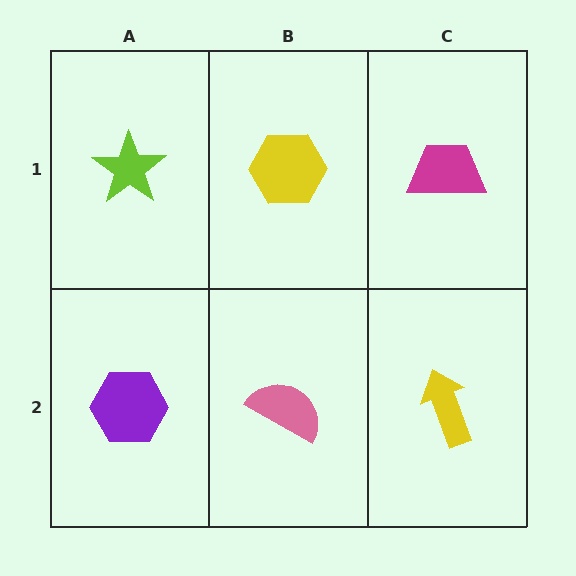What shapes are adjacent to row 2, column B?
A yellow hexagon (row 1, column B), a purple hexagon (row 2, column A), a yellow arrow (row 2, column C).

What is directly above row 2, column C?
A magenta trapezoid.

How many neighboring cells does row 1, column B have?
3.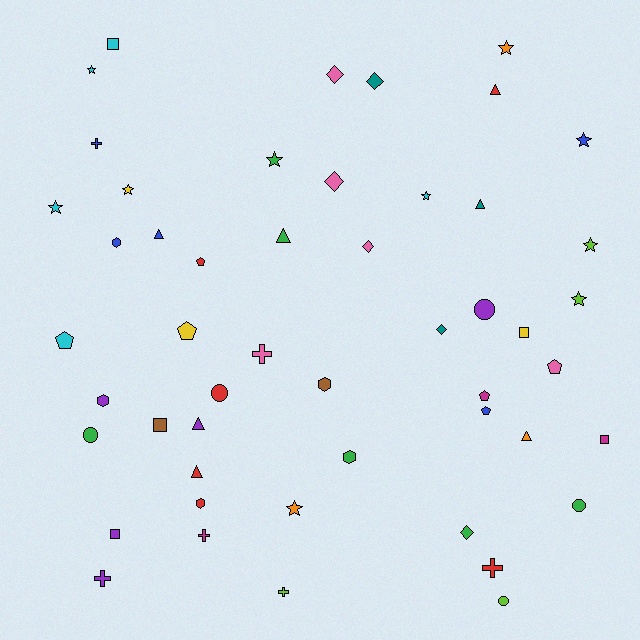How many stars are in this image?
There are 10 stars.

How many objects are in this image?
There are 50 objects.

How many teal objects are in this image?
There are 3 teal objects.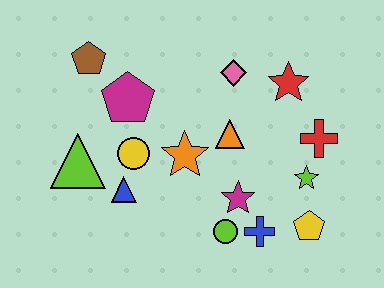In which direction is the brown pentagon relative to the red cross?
The brown pentagon is to the left of the red cross.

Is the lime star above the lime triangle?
No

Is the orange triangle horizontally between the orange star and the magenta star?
Yes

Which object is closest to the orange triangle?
The orange star is closest to the orange triangle.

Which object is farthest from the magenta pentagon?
The yellow pentagon is farthest from the magenta pentagon.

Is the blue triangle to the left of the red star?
Yes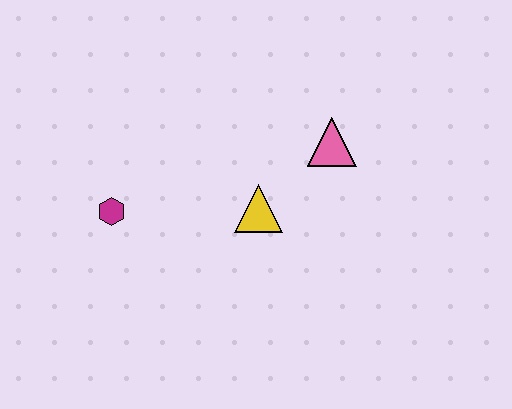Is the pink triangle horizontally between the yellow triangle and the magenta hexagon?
No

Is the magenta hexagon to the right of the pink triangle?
No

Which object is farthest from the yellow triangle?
The magenta hexagon is farthest from the yellow triangle.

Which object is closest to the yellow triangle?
The pink triangle is closest to the yellow triangle.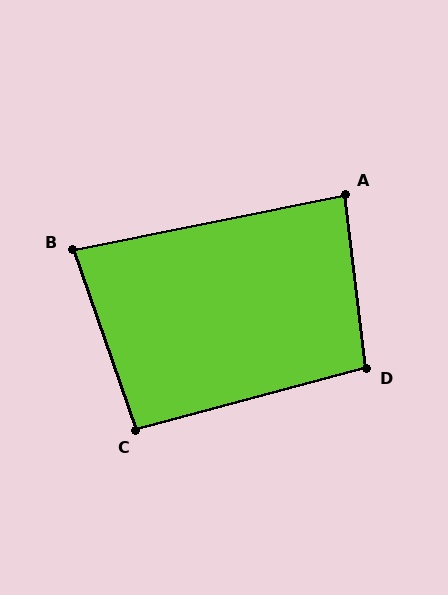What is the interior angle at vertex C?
Approximately 95 degrees (approximately right).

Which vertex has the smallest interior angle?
B, at approximately 82 degrees.